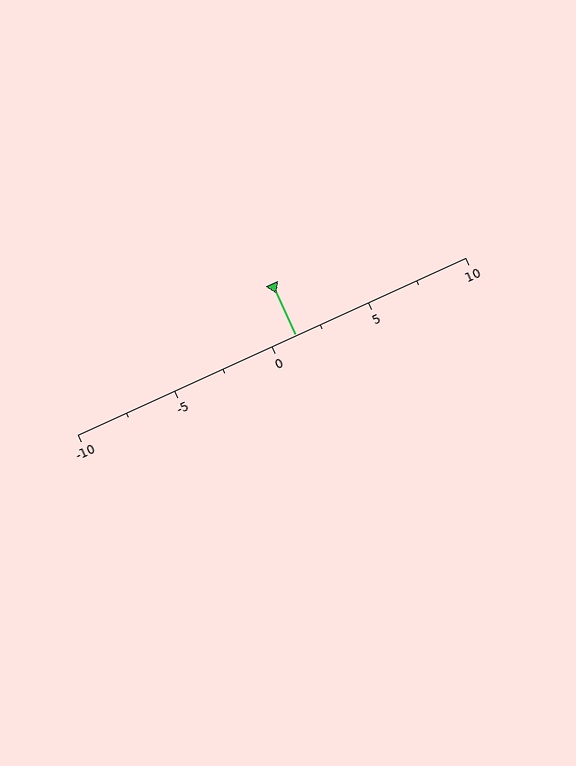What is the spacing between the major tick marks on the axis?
The major ticks are spaced 5 apart.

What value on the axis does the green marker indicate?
The marker indicates approximately 1.2.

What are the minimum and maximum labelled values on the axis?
The axis runs from -10 to 10.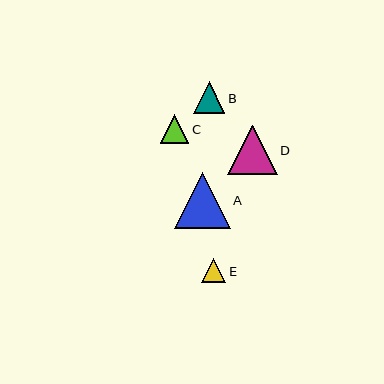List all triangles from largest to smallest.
From largest to smallest: A, D, B, C, E.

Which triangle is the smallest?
Triangle E is the smallest with a size of approximately 24 pixels.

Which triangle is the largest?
Triangle A is the largest with a size of approximately 56 pixels.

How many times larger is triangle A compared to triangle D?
Triangle A is approximately 1.1 times the size of triangle D.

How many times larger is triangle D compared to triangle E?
Triangle D is approximately 2.1 times the size of triangle E.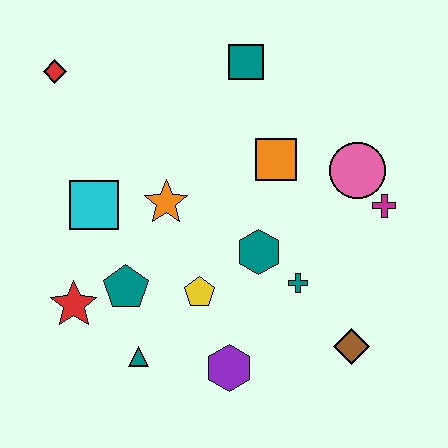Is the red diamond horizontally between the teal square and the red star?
No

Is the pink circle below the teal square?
Yes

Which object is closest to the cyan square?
The orange star is closest to the cyan square.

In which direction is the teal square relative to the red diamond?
The teal square is to the right of the red diamond.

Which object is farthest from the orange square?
The red star is farthest from the orange square.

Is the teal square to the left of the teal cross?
Yes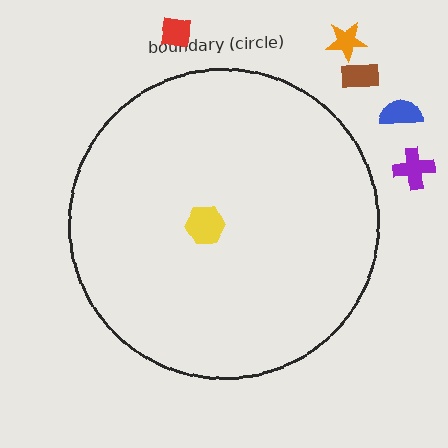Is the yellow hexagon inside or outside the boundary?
Inside.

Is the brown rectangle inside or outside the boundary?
Outside.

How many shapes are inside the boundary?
1 inside, 5 outside.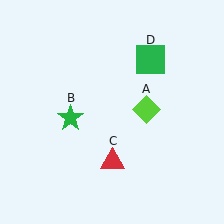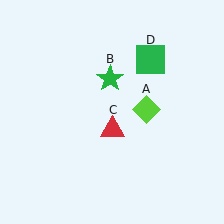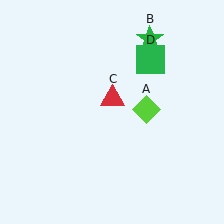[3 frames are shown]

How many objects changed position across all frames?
2 objects changed position: green star (object B), red triangle (object C).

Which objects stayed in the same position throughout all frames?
Lime diamond (object A) and green square (object D) remained stationary.